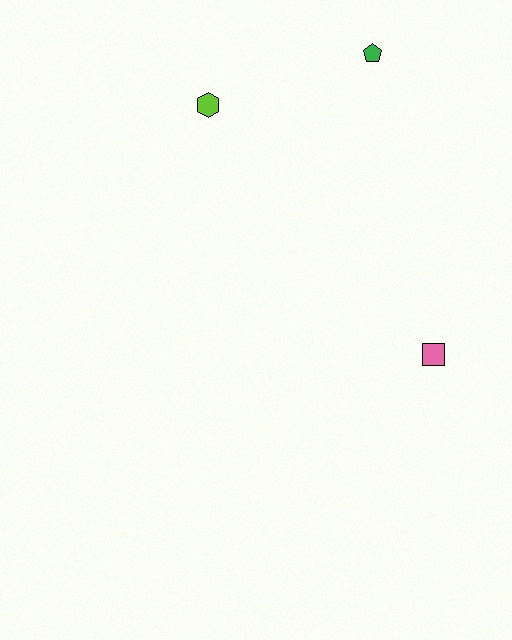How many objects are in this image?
There are 3 objects.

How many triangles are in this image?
There are no triangles.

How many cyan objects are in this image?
There are no cyan objects.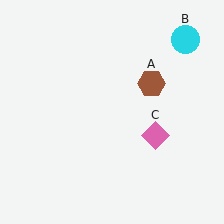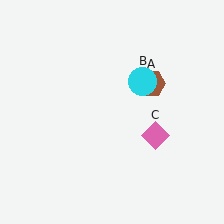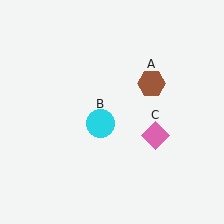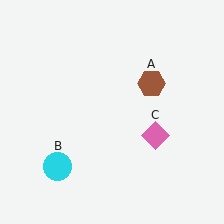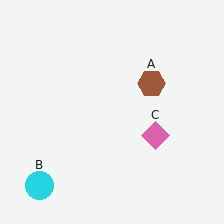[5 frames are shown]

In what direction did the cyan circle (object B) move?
The cyan circle (object B) moved down and to the left.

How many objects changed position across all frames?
1 object changed position: cyan circle (object B).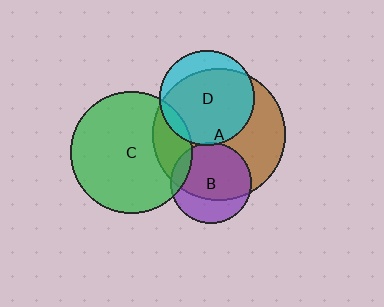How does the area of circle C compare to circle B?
Approximately 2.3 times.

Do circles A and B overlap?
Yes.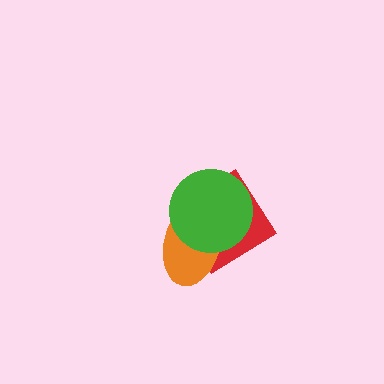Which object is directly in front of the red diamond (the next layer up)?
The orange ellipse is directly in front of the red diamond.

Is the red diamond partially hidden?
Yes, it is partially covered by another shape.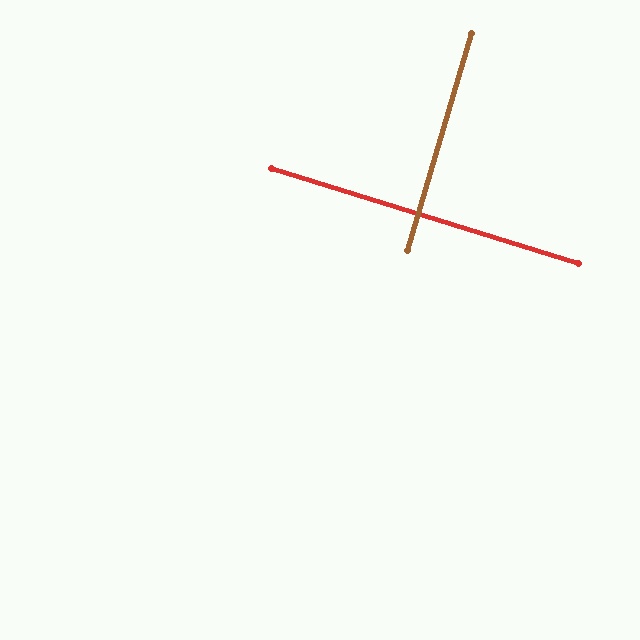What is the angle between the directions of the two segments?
Approximately 89 degrees.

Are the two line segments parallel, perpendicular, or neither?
Perpendicular — they meet at approximately 89°.